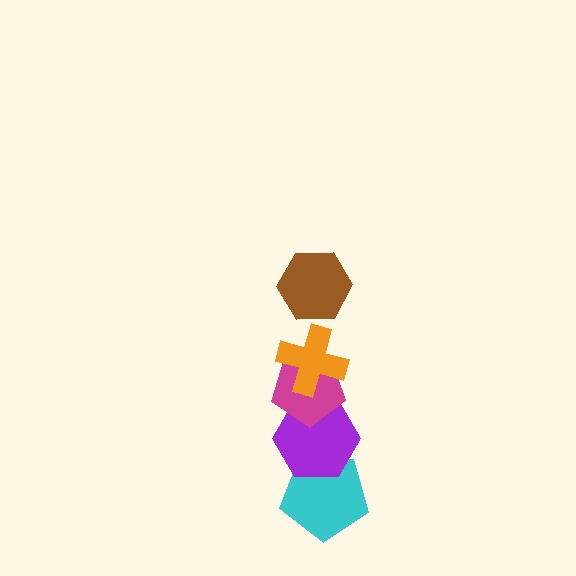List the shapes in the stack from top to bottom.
From top to bottom: the brown hexagon, the orange cross, the magenta pentagon, the purple hexagon, the cyan pentagon.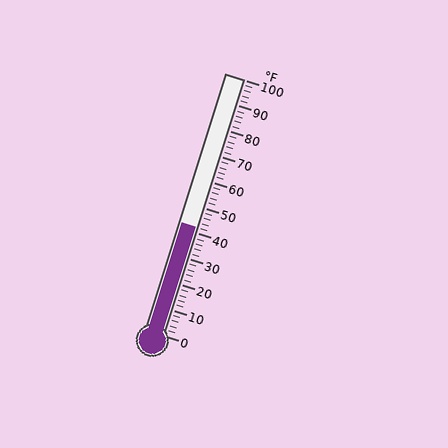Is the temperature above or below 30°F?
The temperature is above 30°F.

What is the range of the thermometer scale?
The thermometer scale ranges from 0°F to 100°F.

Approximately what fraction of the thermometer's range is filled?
The thermometer is filled to approximately 40% of its range.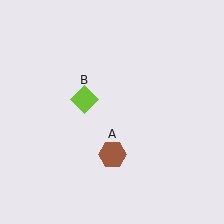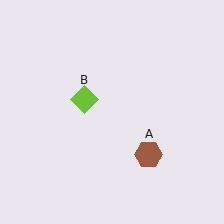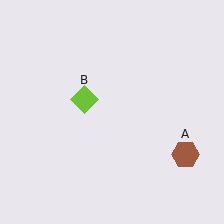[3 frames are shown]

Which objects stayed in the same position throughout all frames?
Lime diamond (object B) remained stationary.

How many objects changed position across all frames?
1 object changed position: brown hexagon (object A).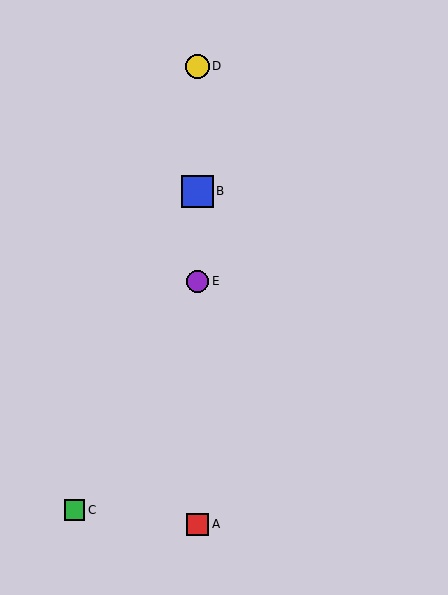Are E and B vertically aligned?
Yes, both are at x≈197.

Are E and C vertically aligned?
No, E is at x≈197 and C is at x≈74.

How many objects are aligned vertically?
4 objects (A, B, D, E) are aligned vertically.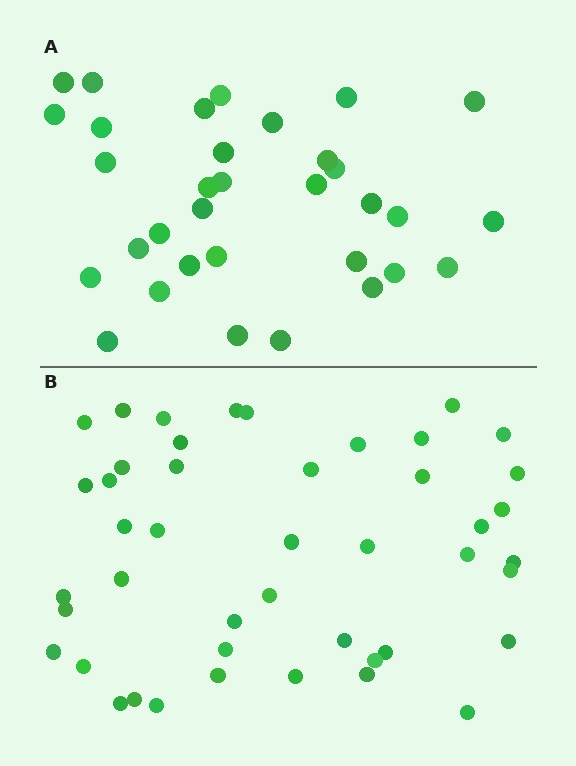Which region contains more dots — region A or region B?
Region B (the bottom region) has more dots.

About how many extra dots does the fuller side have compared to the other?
Region B has roughly 12 or so more dots than region A.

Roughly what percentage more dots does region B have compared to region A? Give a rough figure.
About 35% more.